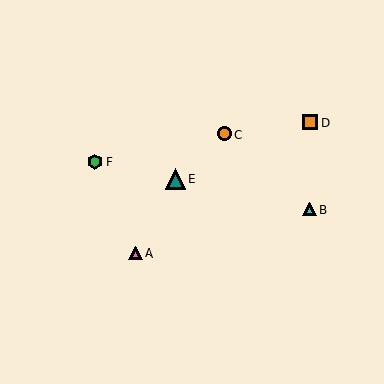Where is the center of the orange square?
The center of the orange square is at (310, 122).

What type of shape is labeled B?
Shape B is a cyan triangle.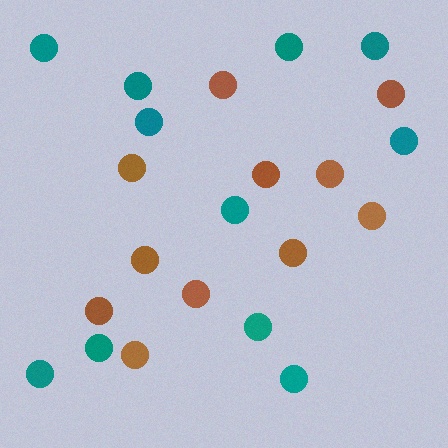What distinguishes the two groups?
There are 2 groups: one group of brown circles (11) and one group of teal circles (11).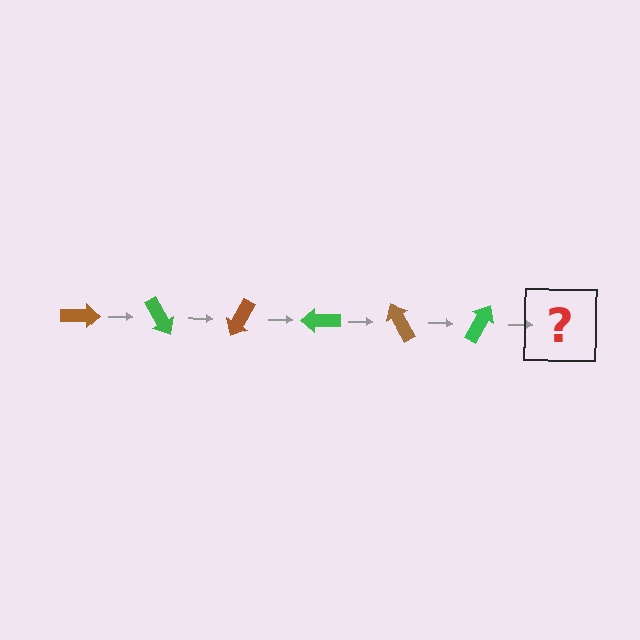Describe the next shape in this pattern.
It should be a brown arrow, rotated 360 degrees from the start.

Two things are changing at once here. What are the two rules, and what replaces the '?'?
The two rules are that it rotates 60 degrees each step and the color cycles through brown and green. The '?' should be a brown arrow, rotated 360 degrees from the start.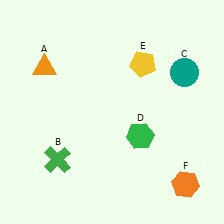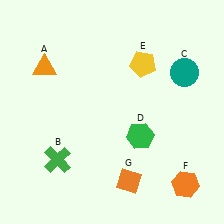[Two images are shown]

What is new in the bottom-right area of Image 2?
An orange diamond (G) was added in the bottom-right area of Image 2.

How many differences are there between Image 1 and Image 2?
There is 1 difference between the two images.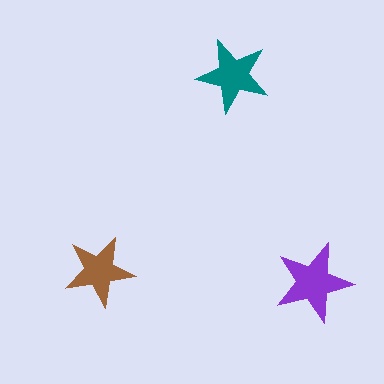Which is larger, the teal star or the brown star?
The teal one.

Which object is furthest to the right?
The purple star is rightmost.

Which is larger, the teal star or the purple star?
The purple one.